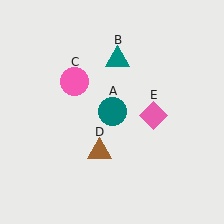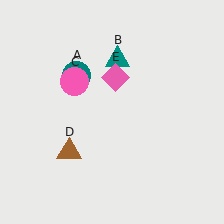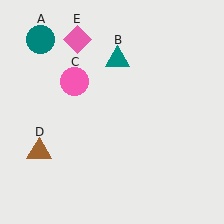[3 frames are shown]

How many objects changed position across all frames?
3 objects changed position: teal circle (object A), brown triangle (object D), pink diamond (object E).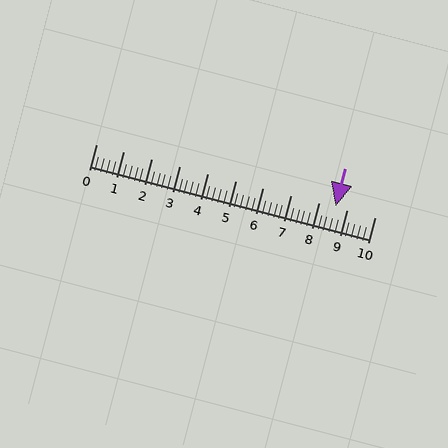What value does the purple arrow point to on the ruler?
The purple arrow points to approximately 8.6.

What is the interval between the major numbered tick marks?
The major tick marks are spaced 1 units apart.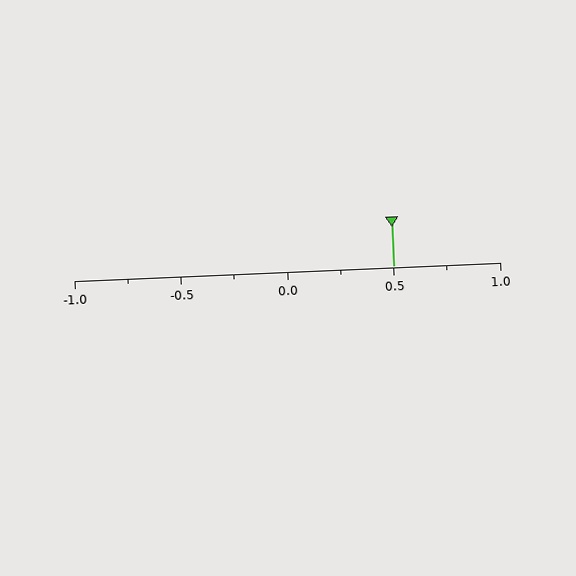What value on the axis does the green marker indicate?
The marker indicates approximately 0.5.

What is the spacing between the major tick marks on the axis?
The major ticks are spaced 0.5 apart.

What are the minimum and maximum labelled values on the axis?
The axis runs from -1.0 to 1.0.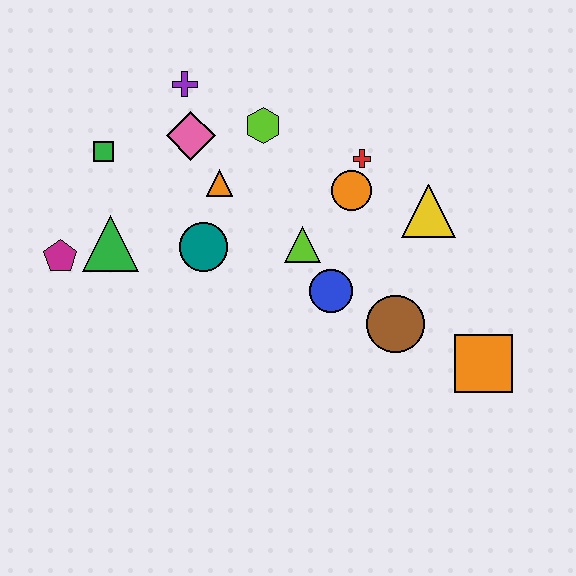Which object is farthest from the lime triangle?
The magenta pentagon is farthest from the lime triangle.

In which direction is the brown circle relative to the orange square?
The brown circle is to the left of the orange square.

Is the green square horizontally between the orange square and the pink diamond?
No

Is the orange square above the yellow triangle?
No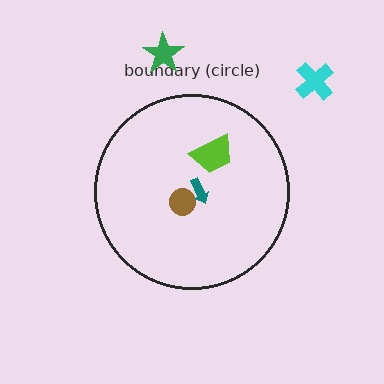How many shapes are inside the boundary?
3 inside, 2 outside.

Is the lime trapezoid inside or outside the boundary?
Inside.